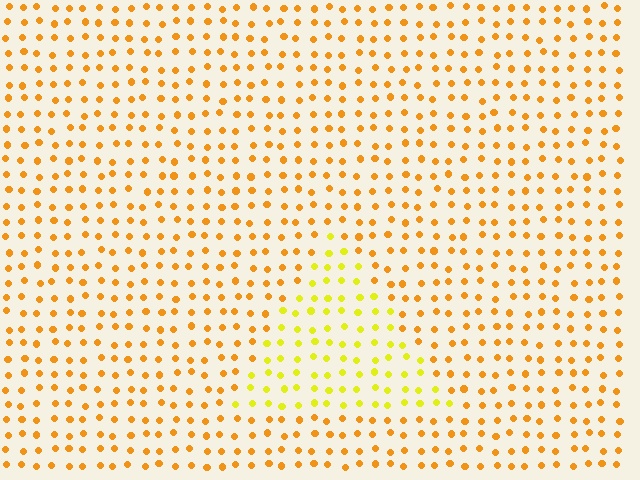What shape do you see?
I see a triangle.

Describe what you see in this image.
The image is filled with small orange elements in a uniform arrangement. A triangle-shaped region is visible where the elements are tinted to a slightly different hue, forming a subtle color boundary.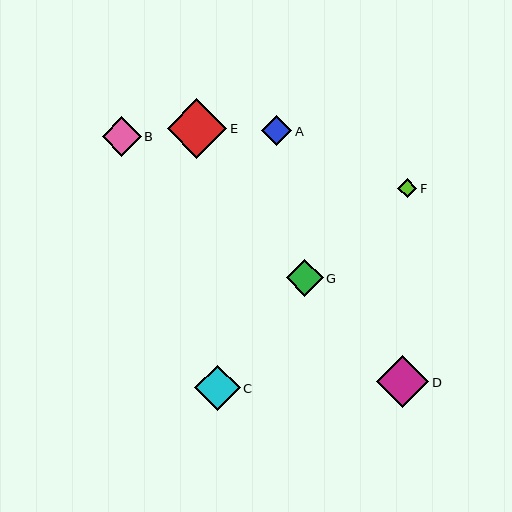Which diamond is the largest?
Diamond E is the largest with a size of approximately 59 pixels.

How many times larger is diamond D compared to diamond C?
Diamond D is approximately 1.1 times the size of diamond C.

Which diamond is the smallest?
Diamond F is the smallest with a size of approximately 19 pixels.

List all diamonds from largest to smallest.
From largest to smallest: E, D, C, B, G, A, F.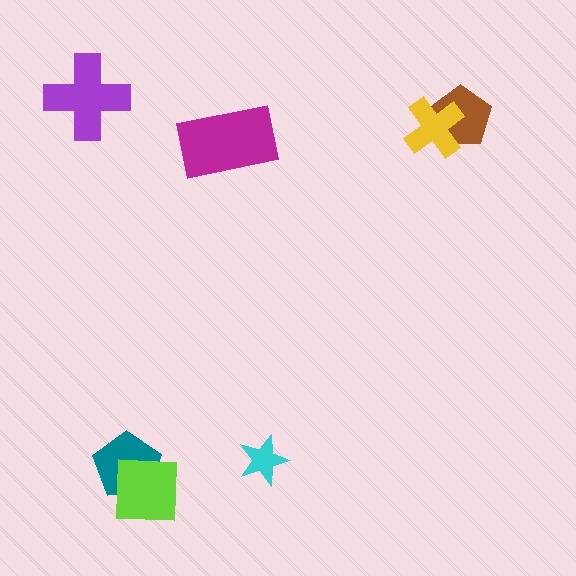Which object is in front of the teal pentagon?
The lime square is in front of the teal pentagon.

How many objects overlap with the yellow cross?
1 object overlaps with the yellow cross.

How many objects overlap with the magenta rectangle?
0 objects overlap with the magenta rectangle.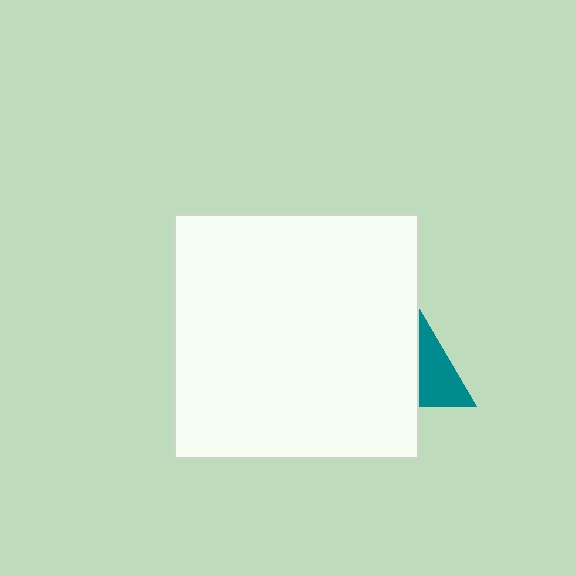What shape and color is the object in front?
The object in front is a white square.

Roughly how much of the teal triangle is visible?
A small part of it is visible (roughly 40%).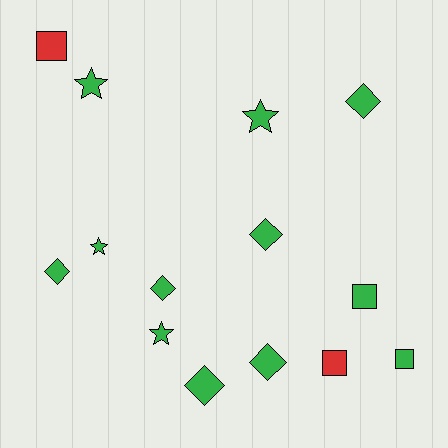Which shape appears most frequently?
Diamond, with 6 objects.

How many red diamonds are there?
There are no red diamonds.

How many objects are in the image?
There are 14 objects.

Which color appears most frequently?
Green, with 12 objects.